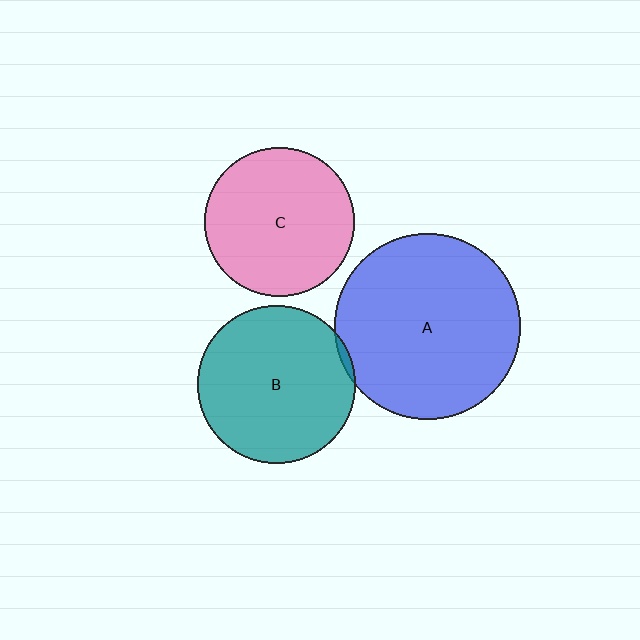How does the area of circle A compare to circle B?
Approximately 1.4 times.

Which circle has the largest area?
Circle A (blue).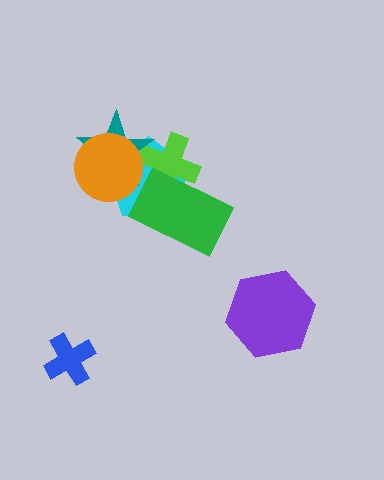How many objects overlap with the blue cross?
0 objects overlap with the blue cross.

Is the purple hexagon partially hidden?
No, no other shape covers it.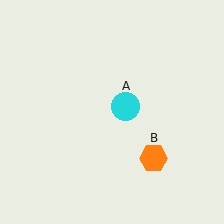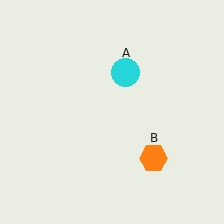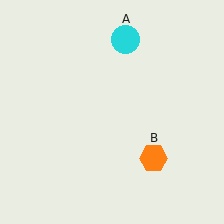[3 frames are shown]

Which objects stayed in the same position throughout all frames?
Orange hexagon (object B) remained stationary.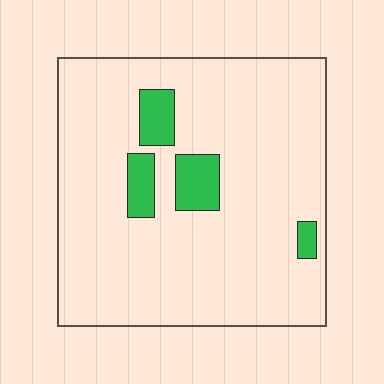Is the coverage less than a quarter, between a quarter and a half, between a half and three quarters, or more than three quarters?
Less than a quarter.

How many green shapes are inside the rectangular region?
4.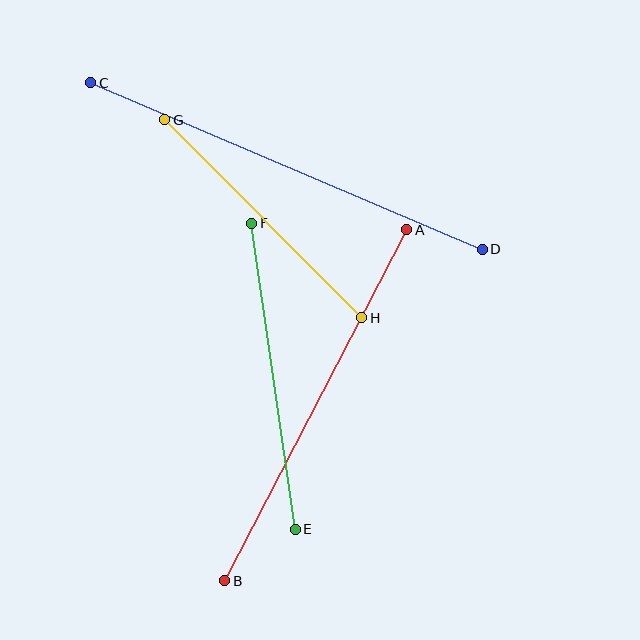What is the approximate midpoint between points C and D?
The midpoint is at approximately (287, 166) pixels.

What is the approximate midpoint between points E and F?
The midpoint is at approximately (273, 376) pixels.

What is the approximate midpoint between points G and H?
The midpoint is at approximately (263, 219) pixels.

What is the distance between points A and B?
The distance is approximately 395 pixels.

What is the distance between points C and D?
The distance is approximately 425 pixels.